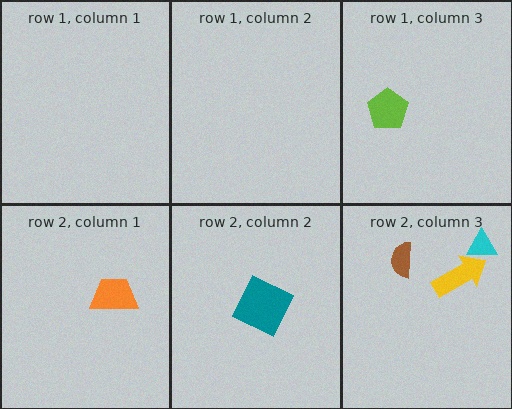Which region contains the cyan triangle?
The row 2, column 3 region.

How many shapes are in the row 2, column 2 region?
1.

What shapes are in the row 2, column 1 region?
The orange trapezoid.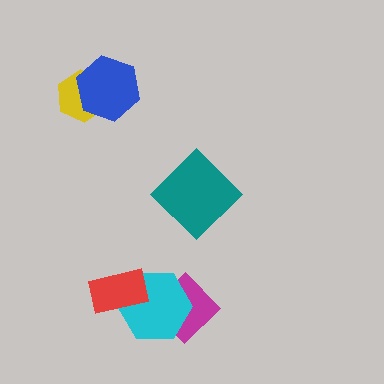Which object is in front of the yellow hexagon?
The blue hexagon is in front of the yellow hexagon.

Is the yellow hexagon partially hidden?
Yes, it is partially covered by another shape.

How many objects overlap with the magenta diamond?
1 object overlaps with the magenta diamond.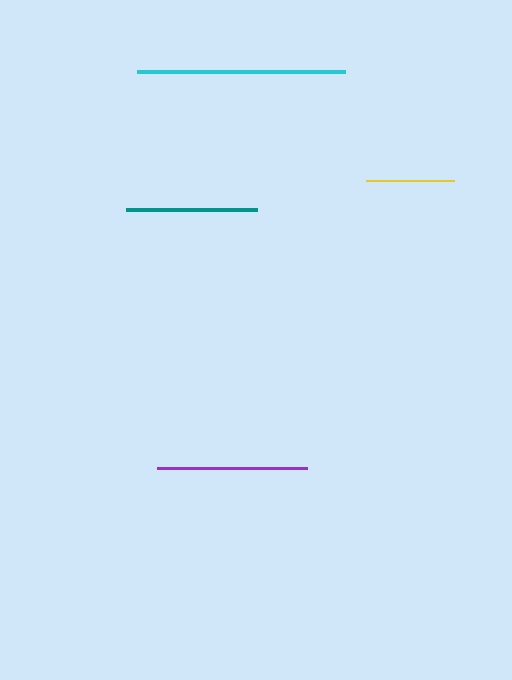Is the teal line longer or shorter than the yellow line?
The teal line is longer than the yellow line.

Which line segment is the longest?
The cyan line is the longest at approximately 208 pixels.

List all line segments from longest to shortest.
From longest to shortest: cyan, purple, teal, yellow.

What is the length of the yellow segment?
The yellow segment is approximately 87 pixels long.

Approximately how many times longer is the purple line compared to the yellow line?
The purple line is approximately 1.7 times the length of the yellow line.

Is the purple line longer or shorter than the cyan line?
The cyan line is longer than the purple line.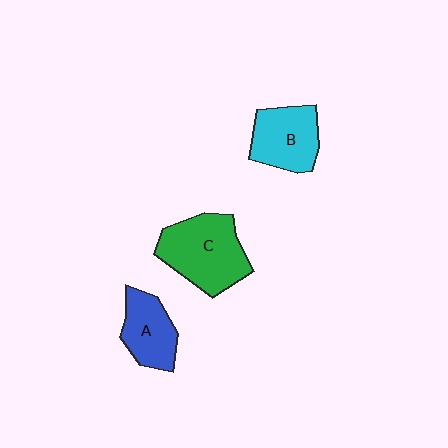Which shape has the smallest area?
Shape A (blue).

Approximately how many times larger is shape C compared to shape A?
Approximately 1.6 times.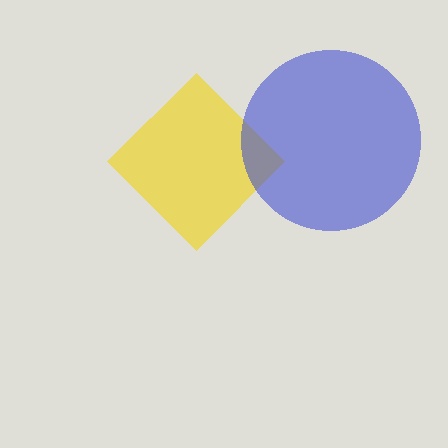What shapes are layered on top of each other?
The layered shapes are: a yellow diamond, a blue circle.